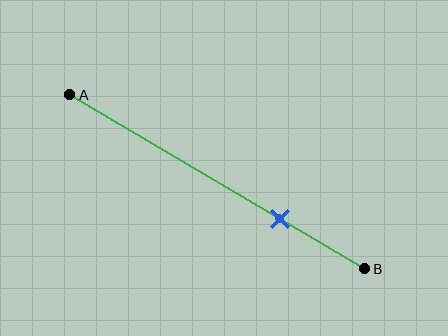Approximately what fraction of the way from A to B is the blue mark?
The blue mark is approximately 70% of the way from A to B.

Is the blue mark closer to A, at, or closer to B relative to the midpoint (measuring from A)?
The blue mark is closer to point B than the midpoint of segment AB.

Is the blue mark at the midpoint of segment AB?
No, the mark is at about 70% from A, not at the 50% midpoint.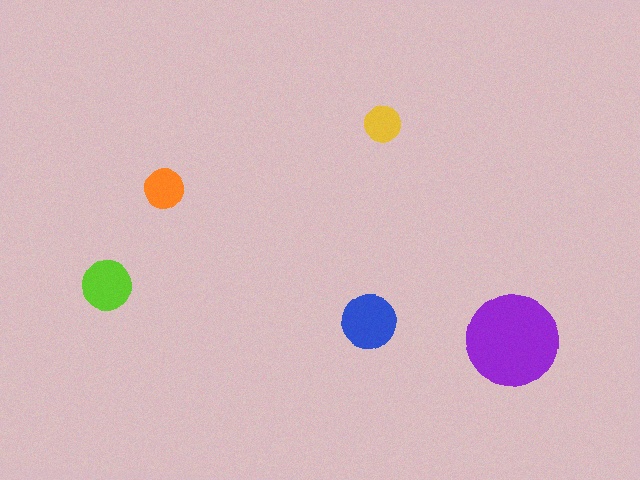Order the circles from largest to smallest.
the purple one, the blue one, the lime one, the orange one, the yellow one.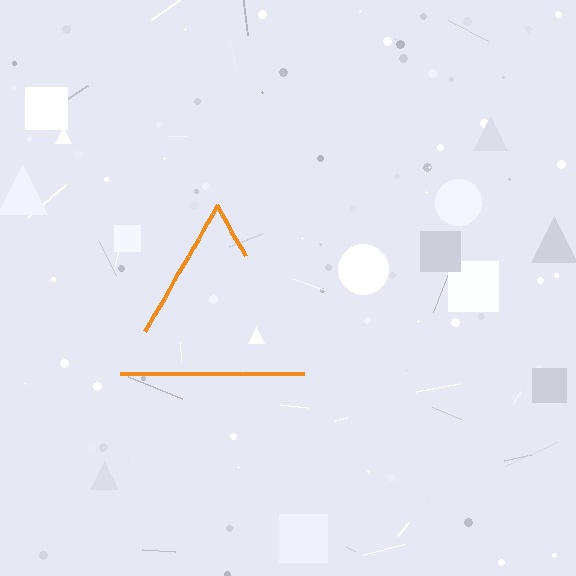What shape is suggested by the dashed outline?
The dashed outline suggests a triangle.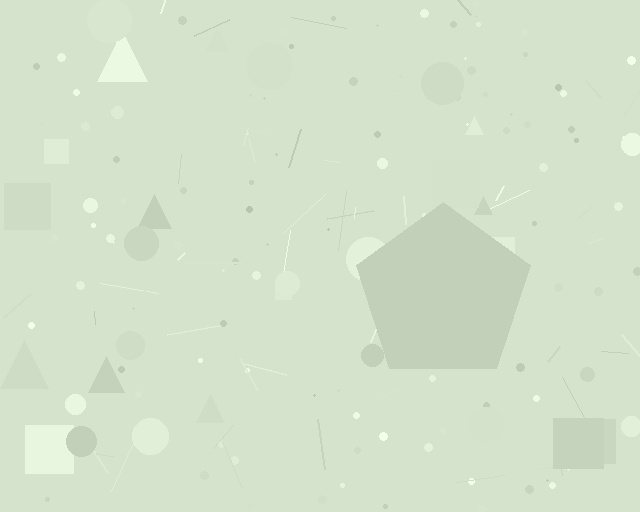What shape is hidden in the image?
A pentagon is hidden in the image.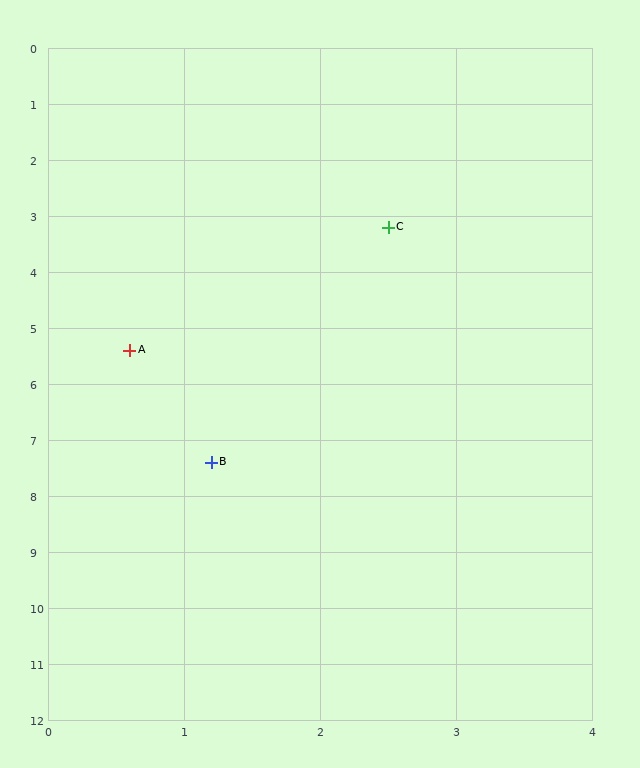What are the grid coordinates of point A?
Point A is at approximately (0.6, 5.4).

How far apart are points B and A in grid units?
Points B and A are about 2.1 grid units apart.